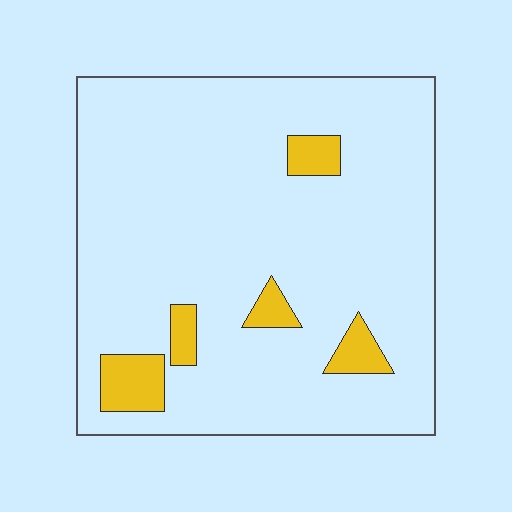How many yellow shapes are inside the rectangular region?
5.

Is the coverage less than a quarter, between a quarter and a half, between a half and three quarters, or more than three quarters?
Less than a quarter.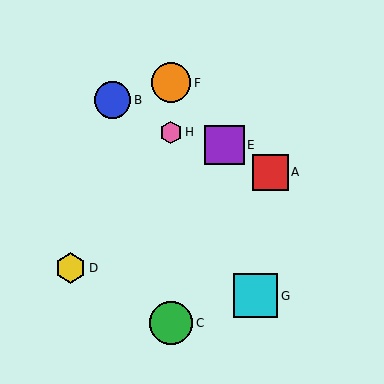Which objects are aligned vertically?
Objects C, F, H are aligned vertically.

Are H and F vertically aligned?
Yes, both are at x≈171.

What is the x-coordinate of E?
Object E is at x≈224.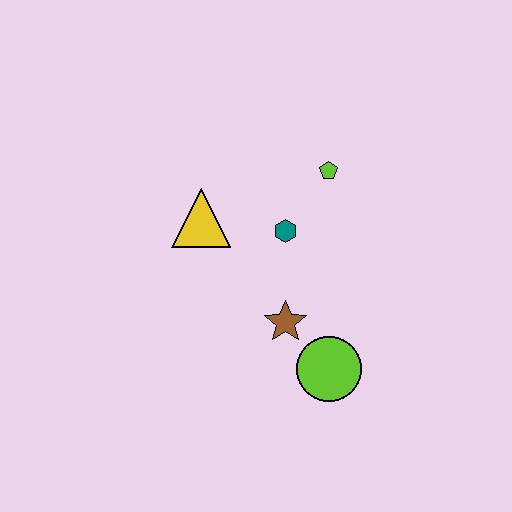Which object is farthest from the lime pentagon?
The lime circle is farthest from the lime pentagon.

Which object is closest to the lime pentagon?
The teal hexagon is closest to the lime pentagon.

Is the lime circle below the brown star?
Yes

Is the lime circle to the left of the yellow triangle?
No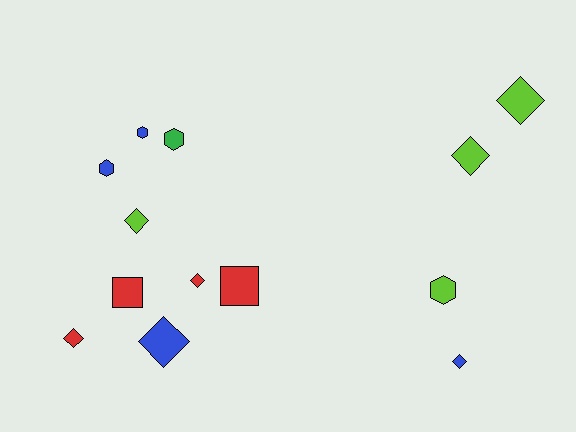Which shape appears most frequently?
Diamond, with 7 objects.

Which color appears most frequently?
Red, with 4 objects.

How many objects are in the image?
There are 13 objects.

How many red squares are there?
There are 2 red squares.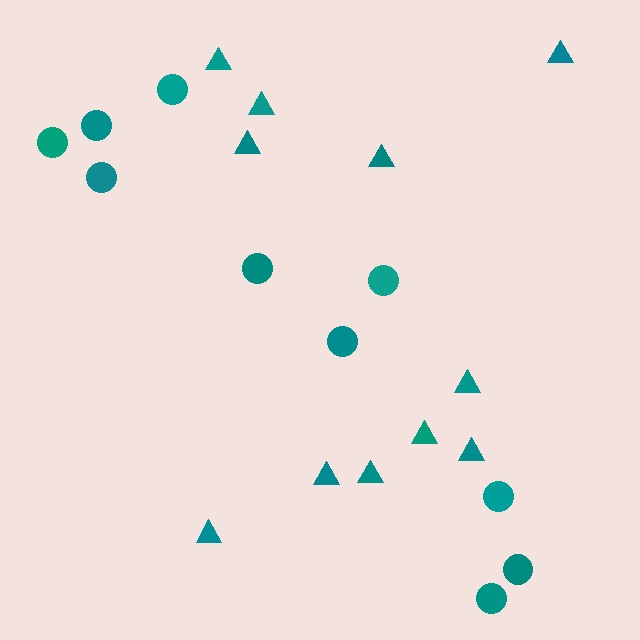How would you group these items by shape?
There are 2 groups: one group of circles (10) and one group of triangles (11).